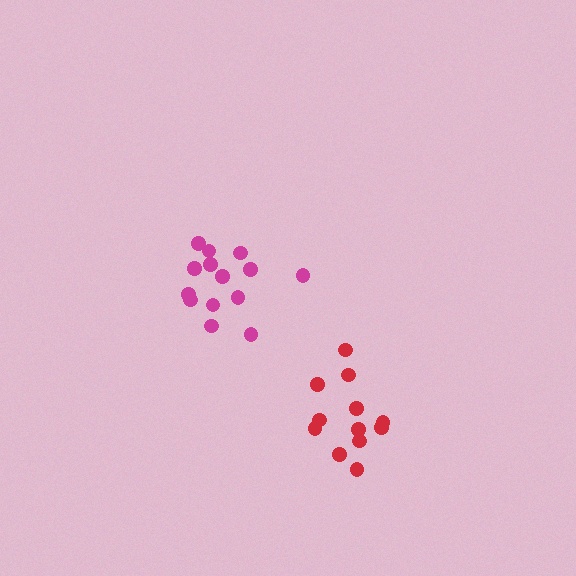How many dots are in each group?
Group 1: 14 dots, Group 2: 12 dots (26 total).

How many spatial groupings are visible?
There are 2 spatial groupings.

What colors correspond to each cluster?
The clusters are colored: magenta, red.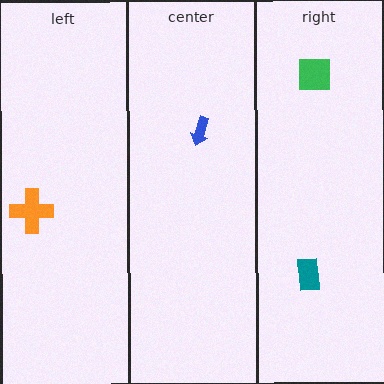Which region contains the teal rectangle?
The right region.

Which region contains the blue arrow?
The center region.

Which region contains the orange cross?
The left region.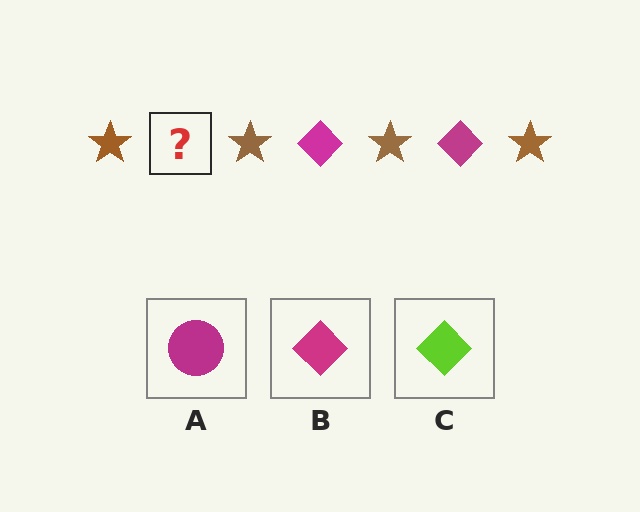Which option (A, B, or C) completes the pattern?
B.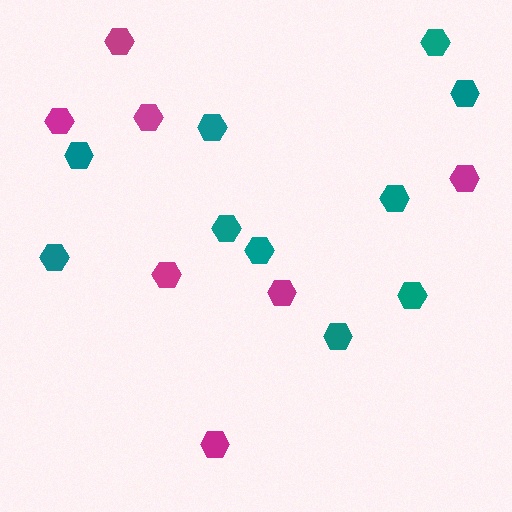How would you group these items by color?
There are 2 groups: one group of magenta hexagons (7) and one group of teal hexagons (10).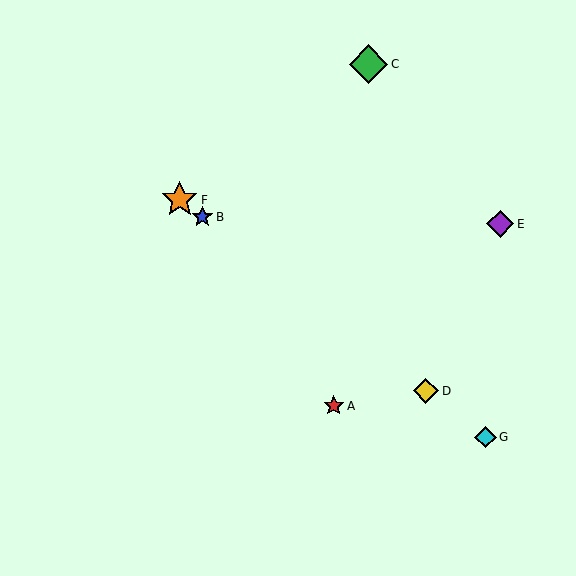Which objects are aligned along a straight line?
Objects B, D, F, G are aligned along a straight line.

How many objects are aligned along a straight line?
4 objects (B, D, F, G) are aligned along a straight line.